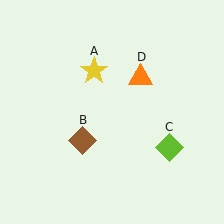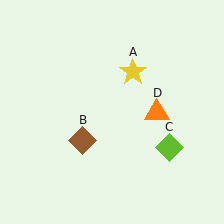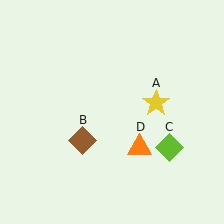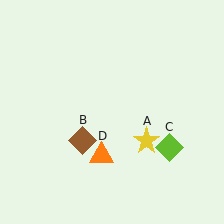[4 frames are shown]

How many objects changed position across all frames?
2 objects changed position: yellow star (object A), orange triangle (object D).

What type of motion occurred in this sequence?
The yellow star (object A), orange triangle (object D) rotated clockwise around the center of the scene.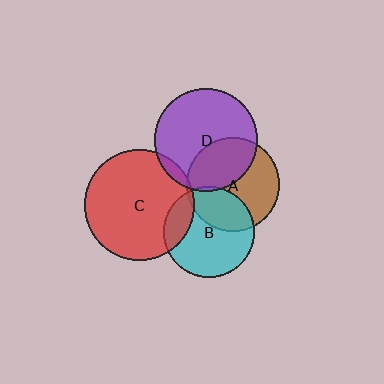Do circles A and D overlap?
Yes.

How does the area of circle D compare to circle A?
Approximately 1.2 times.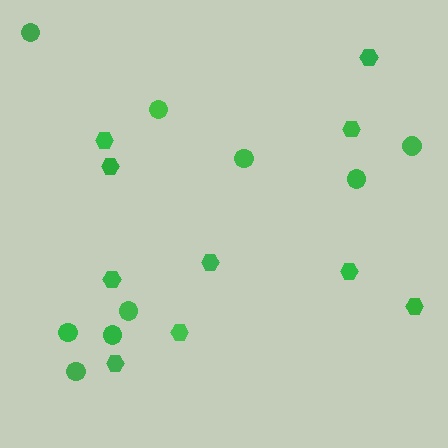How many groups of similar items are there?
There are 2 groups: one group of hexagons (10) and one group of circles (9).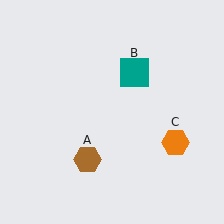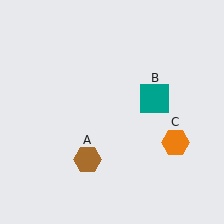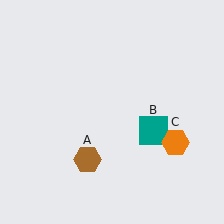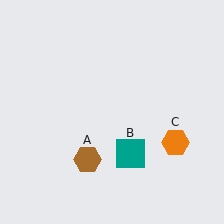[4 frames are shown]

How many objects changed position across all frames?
1 object changed position: teal square (object B).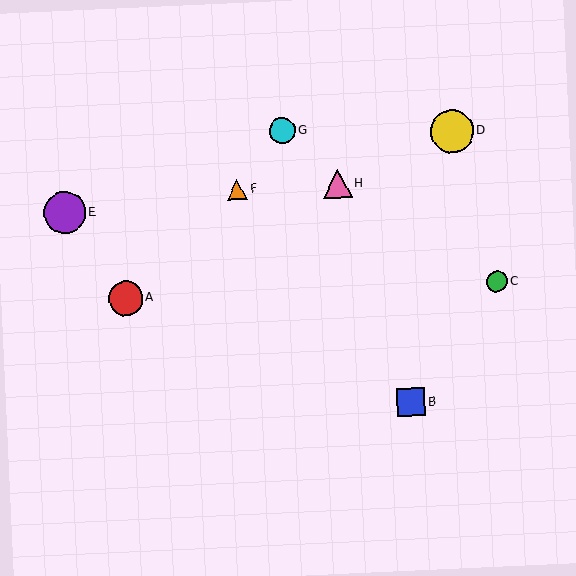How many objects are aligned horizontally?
2 objects (A, C) are aligned horizontally.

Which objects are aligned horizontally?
Objects A, C are aligned horizontally.